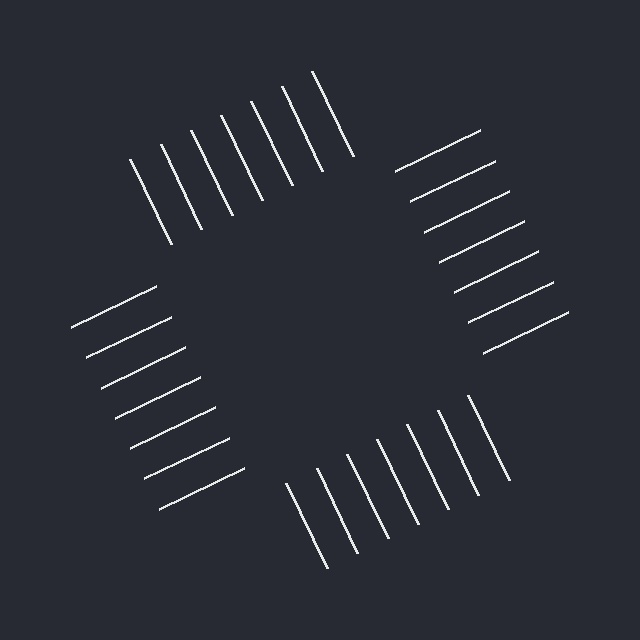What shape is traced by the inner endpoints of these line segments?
An illusory square — the line segments terminate on its edges but no continuous stroke is drawn.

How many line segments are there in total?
28 — 7 along each of the 4 edges.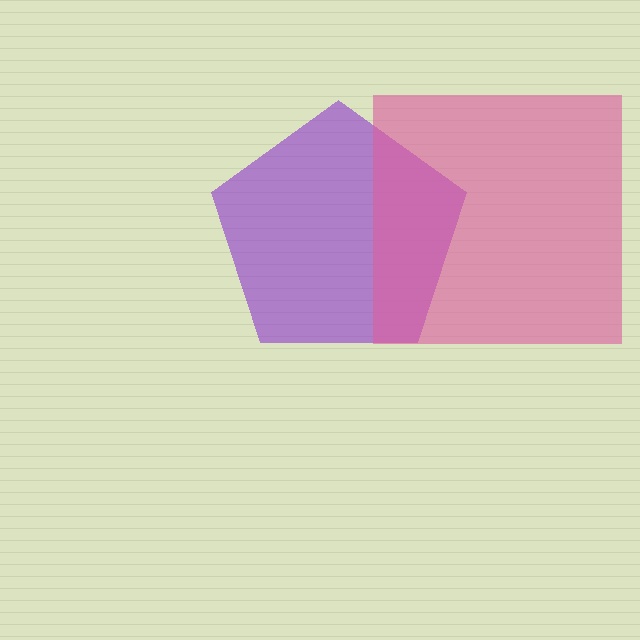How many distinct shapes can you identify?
There are 2 distinct shapes: a purple pentagon, a pink square.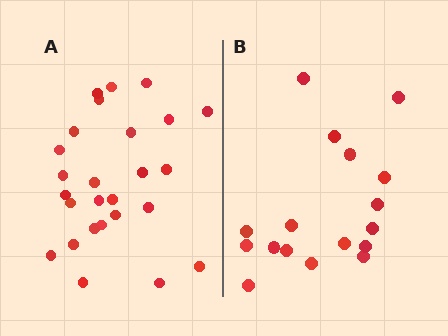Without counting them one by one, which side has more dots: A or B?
Region A (the left region) has more dots.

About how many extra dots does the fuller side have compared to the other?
Region A has roughly 8 or so more dots than region B.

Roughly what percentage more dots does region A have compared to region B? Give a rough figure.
About 55% more.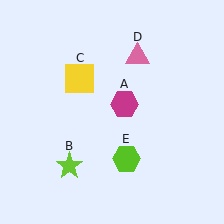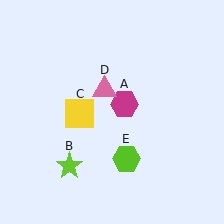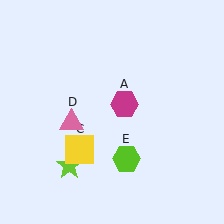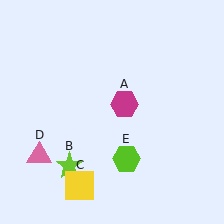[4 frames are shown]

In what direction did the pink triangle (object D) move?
The pink triangle (object D) moved down and to the left.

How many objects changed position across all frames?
2 objects changed position: yellow square (object C), pink triangle (object D).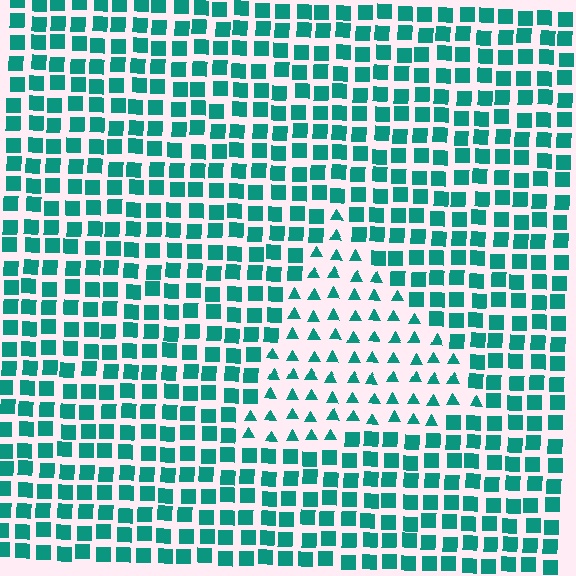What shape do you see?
I see a triangle.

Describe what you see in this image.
The image is filled with small teal elements arranged in a uniform grid. A triangle-shaped region contains triangles, while the surrounding area contains squares. The boundary is defined purely by the change in element shape.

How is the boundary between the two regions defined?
The boundary is defined by a change in element shape: triangles inside vs. squares outside. All elements share the same color and spacing.